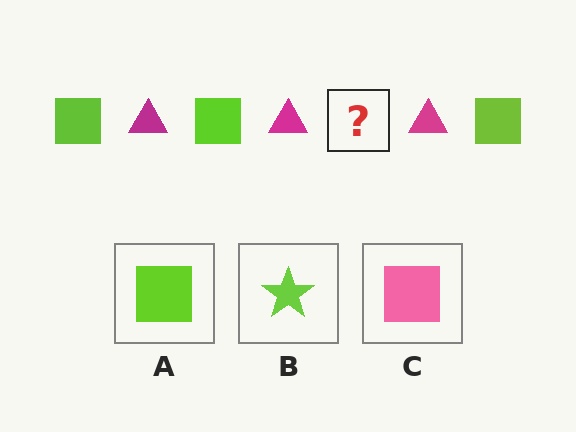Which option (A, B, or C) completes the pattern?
A.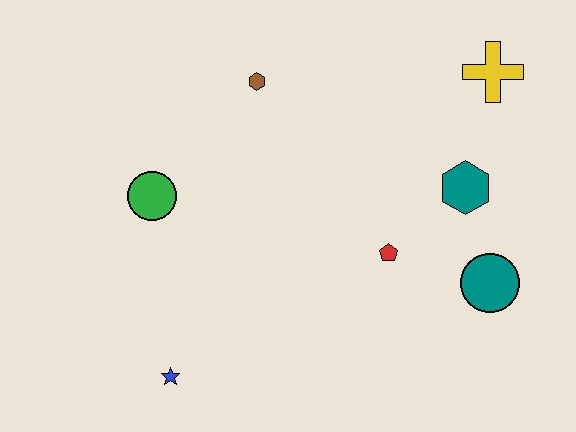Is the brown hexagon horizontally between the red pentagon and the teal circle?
No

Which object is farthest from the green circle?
The yellow cross is farthest from the green circle.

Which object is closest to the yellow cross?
The teal hexagon is closest to the yellow cross.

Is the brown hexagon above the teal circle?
Yes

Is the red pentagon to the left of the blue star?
No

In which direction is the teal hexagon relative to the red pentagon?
The teal hexagon is to the right of the red pentagon.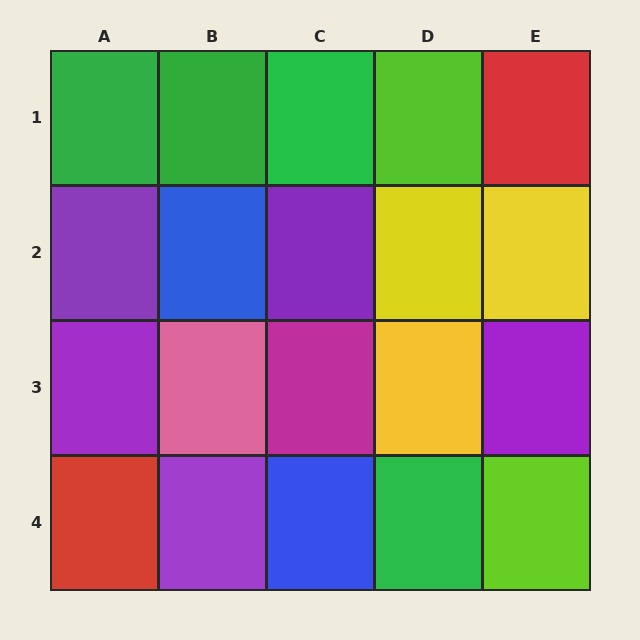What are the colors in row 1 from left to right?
Green, green, green, lime, red.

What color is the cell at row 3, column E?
Purple.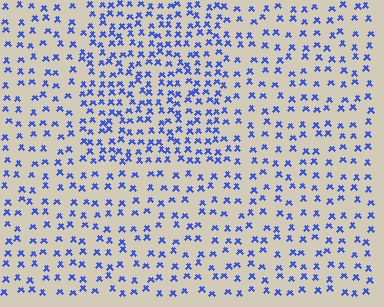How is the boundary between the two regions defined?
The boundary is defined by a change in element density (approximately 1.8x ratio). All elements are the same color, size, and shape.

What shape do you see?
I see a rectangle.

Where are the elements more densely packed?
The elements are more densely packed inside the rectangle boundary.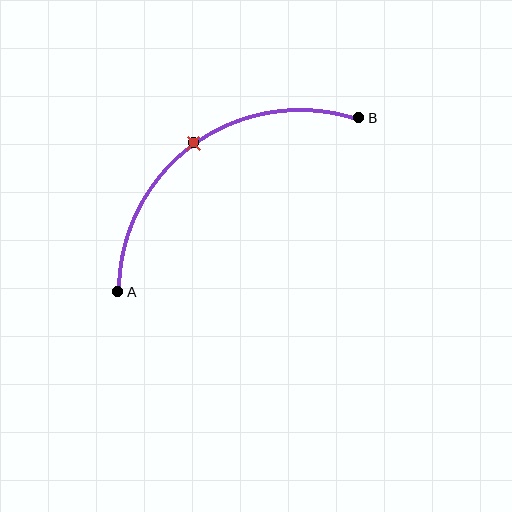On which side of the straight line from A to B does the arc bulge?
The arc bulges above and to the left of the straight line connecting A and B.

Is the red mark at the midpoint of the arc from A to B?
Yes. The red mark lies on the arc at equal arc-length from both A and B — it is the arc midpoint.